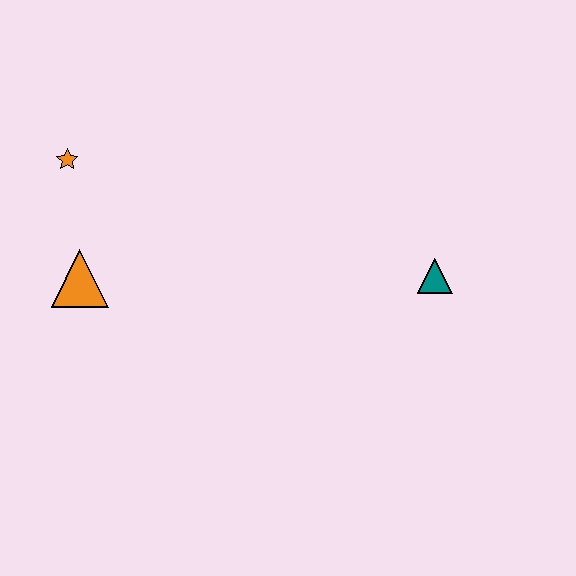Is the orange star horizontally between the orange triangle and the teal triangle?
No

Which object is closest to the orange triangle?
The orange star is closest to the orange triangle.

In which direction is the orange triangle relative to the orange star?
The orange triangle is below the orange star.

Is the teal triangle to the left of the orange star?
No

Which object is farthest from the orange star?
The teal triangle is farthest from the orange star.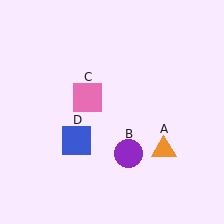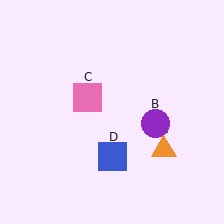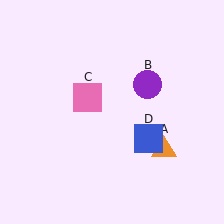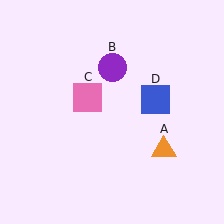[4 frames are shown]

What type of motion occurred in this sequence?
The purple circle (object B), blue square (object D) rotated counterclockwise around the center of the scene.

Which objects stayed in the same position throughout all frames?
Orange triangle (object A) and pink square (object C) remained stationary.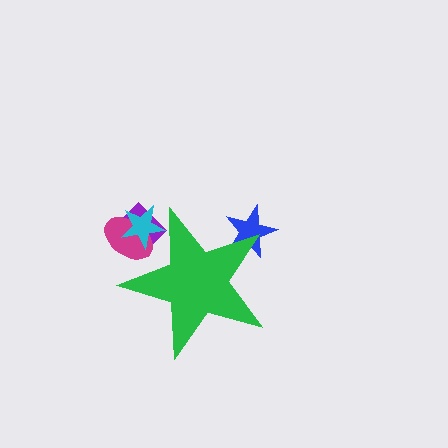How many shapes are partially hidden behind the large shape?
4 shapes are partially hidden.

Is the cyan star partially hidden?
Yes, the cyan star is partially hidden behind the green star.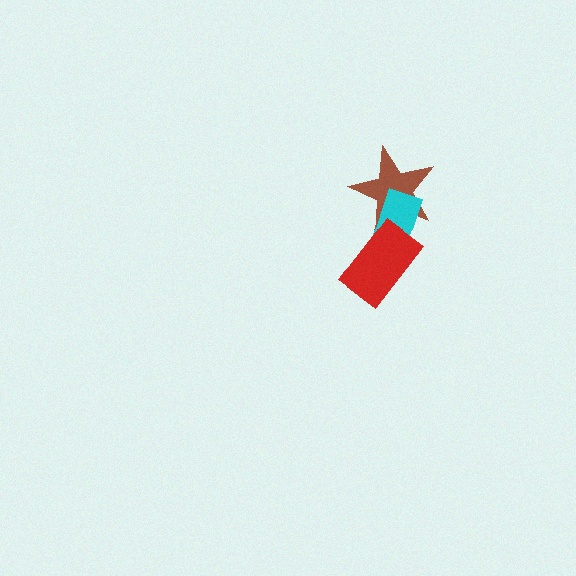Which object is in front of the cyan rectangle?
The red rectangle is in front of the cyan rectangle.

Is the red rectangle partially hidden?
No, no other shape covers it.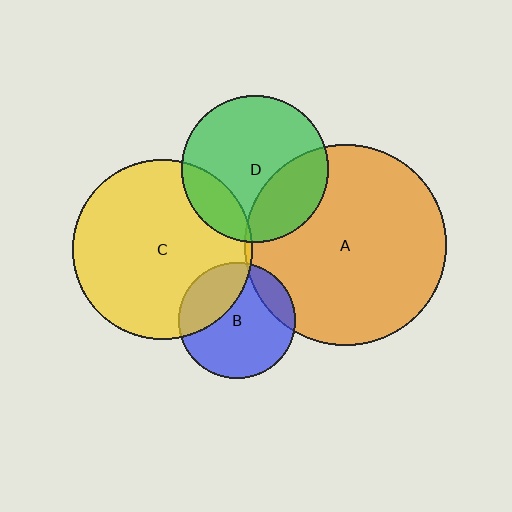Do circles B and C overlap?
Yes.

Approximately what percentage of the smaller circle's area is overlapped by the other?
Approximately 30%.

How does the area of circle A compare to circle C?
Approximately 1.2 times.